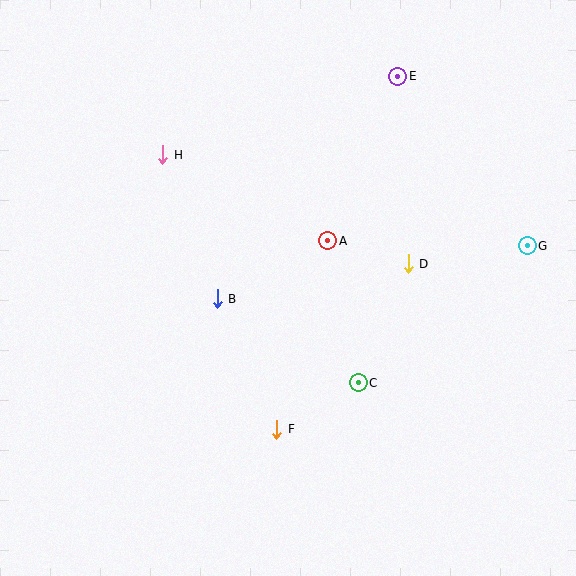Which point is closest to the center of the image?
Point A at (328, 241) is closest to the center.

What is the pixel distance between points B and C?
The distance between B and C is 164 pixels.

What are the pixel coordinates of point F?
Point F is at (277, 429).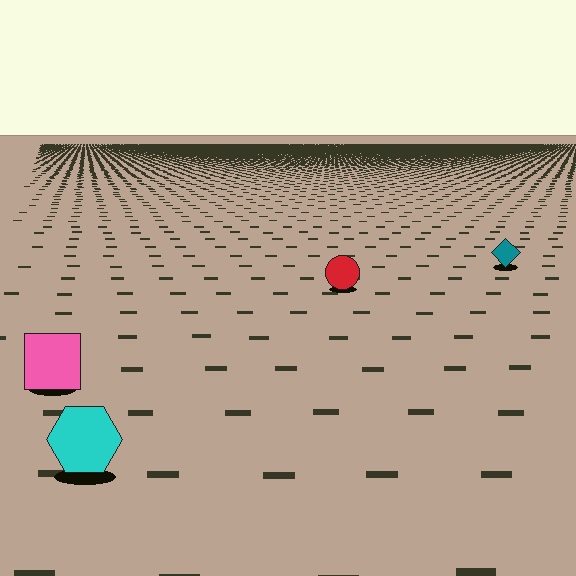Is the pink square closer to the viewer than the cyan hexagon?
No. The cyan hexagon is closer — you can tell from the texture gradient: the ground texture is coarser near it.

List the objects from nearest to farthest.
From nearest to farthest: the cyan hexagon, the pink square, the red circle, the teal diamond.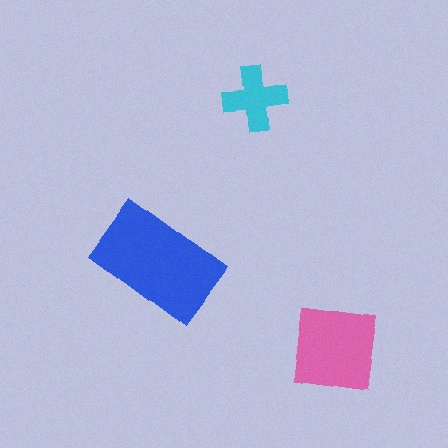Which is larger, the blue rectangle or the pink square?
The blue rectangle.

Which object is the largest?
The blue rectangle.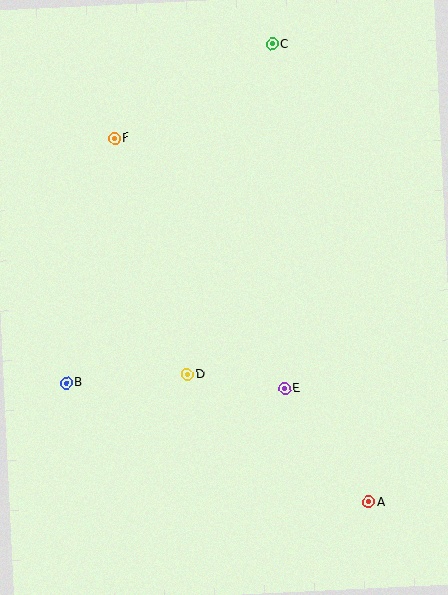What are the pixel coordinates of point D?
Point D is at (187, 375).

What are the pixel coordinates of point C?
Point C is at (272, 44).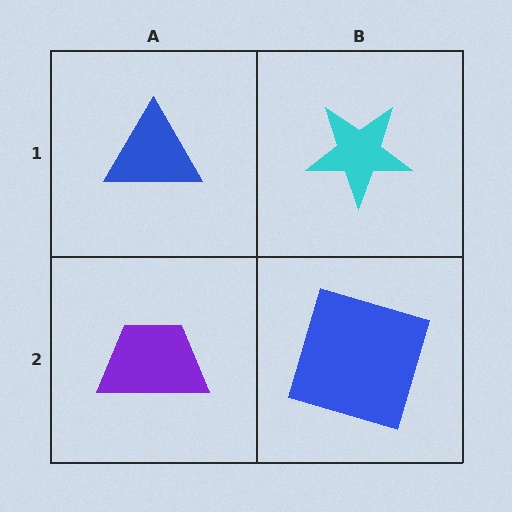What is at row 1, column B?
A cyan star.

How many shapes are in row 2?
2 shapes.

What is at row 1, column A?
A blue triangle.